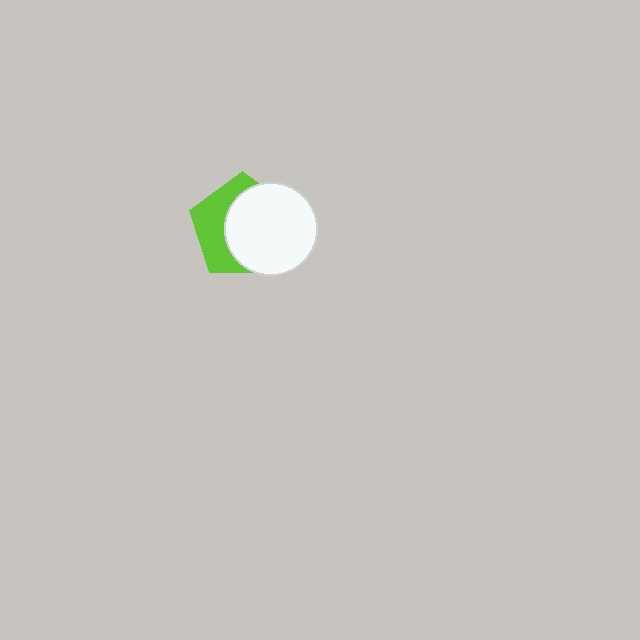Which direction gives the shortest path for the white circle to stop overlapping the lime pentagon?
Moving right gives the shortest separation.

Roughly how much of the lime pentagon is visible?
A small part of it is visible (roughly 40%).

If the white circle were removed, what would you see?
You would see the complete lime pentagon.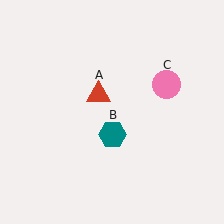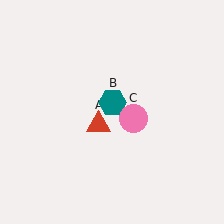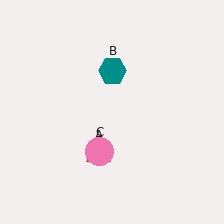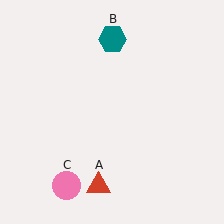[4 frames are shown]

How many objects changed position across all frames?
3 objects changed position: red triangle (object A), teal hexagon (object B), pink circle (object C).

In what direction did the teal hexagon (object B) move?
The teal hexagon (object B) moved up.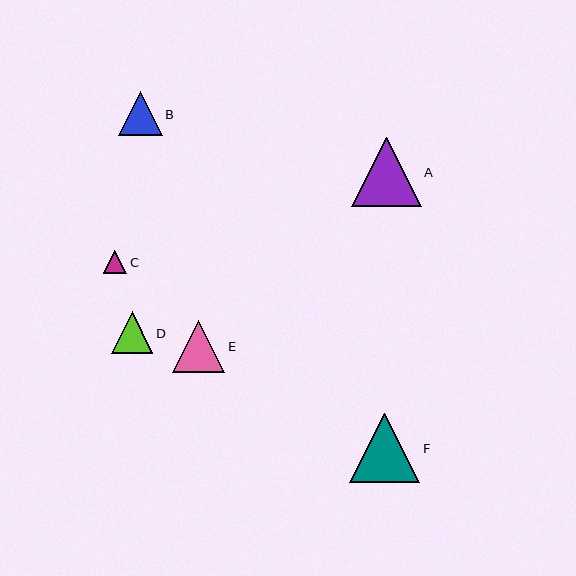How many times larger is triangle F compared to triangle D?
Triangle F is approximately 1.7 times the size of triangle D.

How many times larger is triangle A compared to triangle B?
Triangle A is approximately 1.6 times the size of triangle B.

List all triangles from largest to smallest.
From largest to smallest: F, A, E, B, D, C.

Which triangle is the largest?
Triangle F is the largest with a size of approximately 70 pixels.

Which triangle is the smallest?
Triangle C is the smallest with a size of approximately 24 pixels.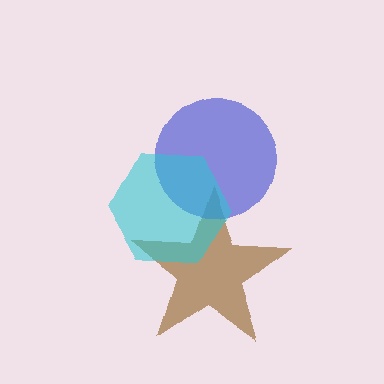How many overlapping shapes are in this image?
There are 3 overlapping shapes in the image.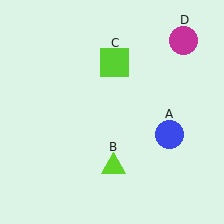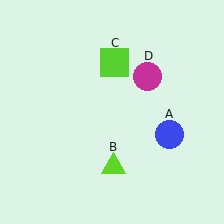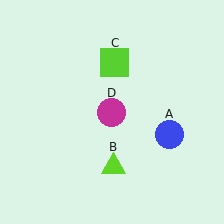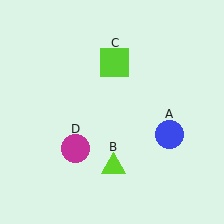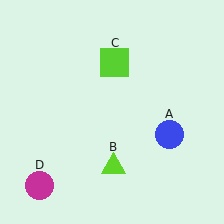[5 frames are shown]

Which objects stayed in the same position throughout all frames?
Blue circle (object A) and lime triangle (object B) and lime square (object C) remained stationary.